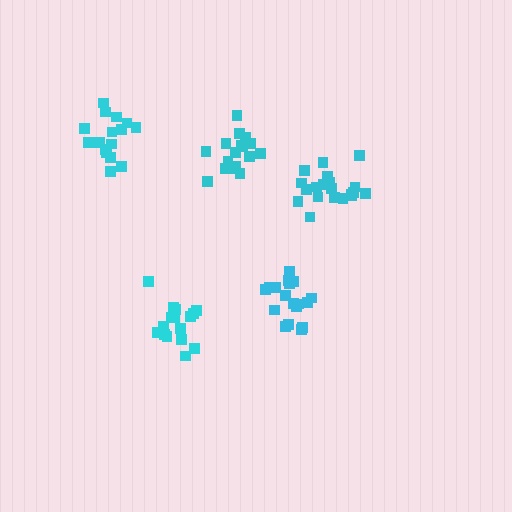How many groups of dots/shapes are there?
There are 5 groups.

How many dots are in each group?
Group 1: 16 dots, Group 2: 16 dots, Group 3: 20 dots, Group 4: 18 dots, Group 5: 17 dots (87 total).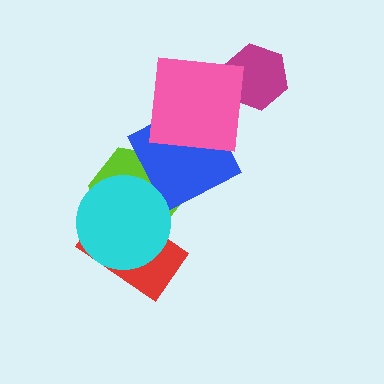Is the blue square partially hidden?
Yes, it is partially covered by another shape.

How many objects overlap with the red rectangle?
2 objects overlap with the red rectangle.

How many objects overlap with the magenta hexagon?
1 object overlaps with the magenta hexagon.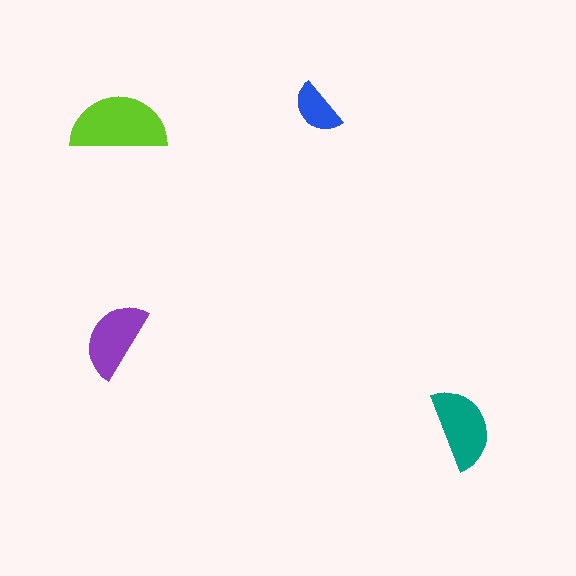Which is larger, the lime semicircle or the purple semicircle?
The lime one.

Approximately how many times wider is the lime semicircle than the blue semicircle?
About 2 times wider.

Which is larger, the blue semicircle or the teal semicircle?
The teal one.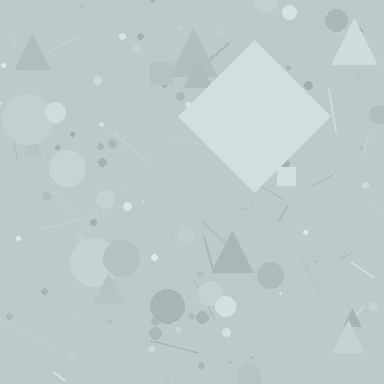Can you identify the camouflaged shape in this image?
The camouflaged shape is a diamond.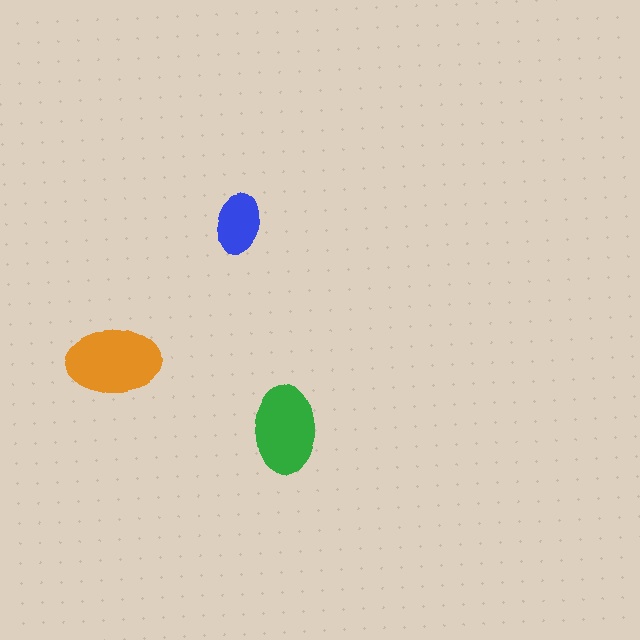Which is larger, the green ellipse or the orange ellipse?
The orange one.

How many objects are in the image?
There are 3 objects in the image.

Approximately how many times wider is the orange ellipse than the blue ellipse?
About 1.5 times wider.